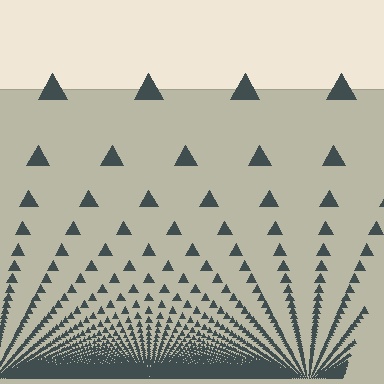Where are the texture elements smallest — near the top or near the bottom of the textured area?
Near the bottom.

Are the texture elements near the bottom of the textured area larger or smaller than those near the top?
Smaller. The gradient is inverted — elements near the bottom are smaller and denser.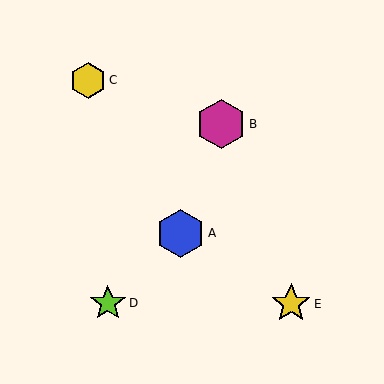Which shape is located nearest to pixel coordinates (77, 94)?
The yellow hexagon (labeled C) at (88, 80) is nearest to that location.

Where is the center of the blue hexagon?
The center of the blue hexagon is at (181, 233).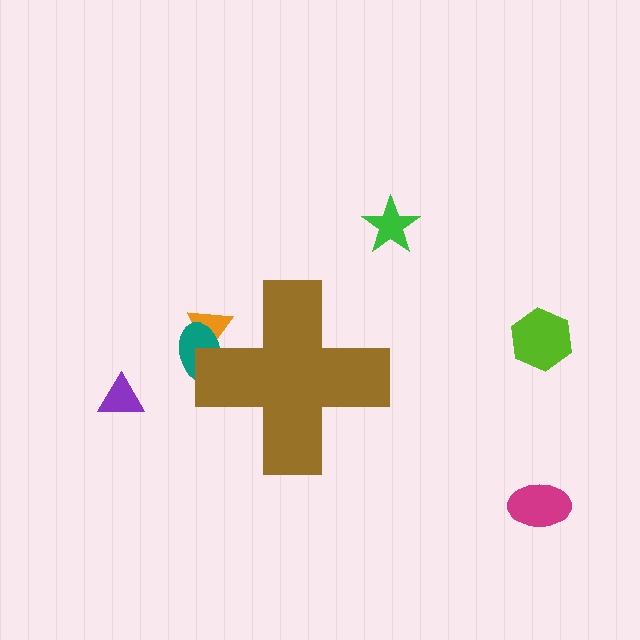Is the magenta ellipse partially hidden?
No, the magenta ellipse is fully visible.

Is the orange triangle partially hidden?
Yes, the orange triangle is partially hidden behind the brown cross.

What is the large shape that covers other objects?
A brown cross.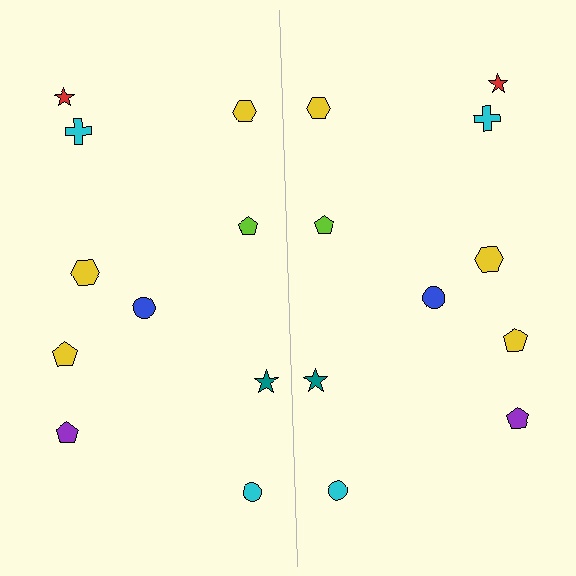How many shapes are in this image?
There are 20 shapes in this image.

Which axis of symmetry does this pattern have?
The pattern has a vertical axis of symmetry running through the center of the image.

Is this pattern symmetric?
Yes, this pattern has bilateral (reflection) symmetry.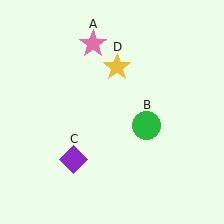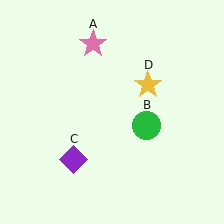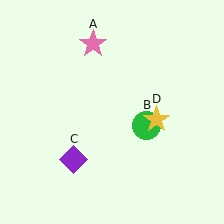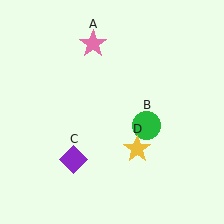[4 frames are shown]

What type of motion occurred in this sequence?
The yellow star (object D) rotated clockwise around the center of the scene.